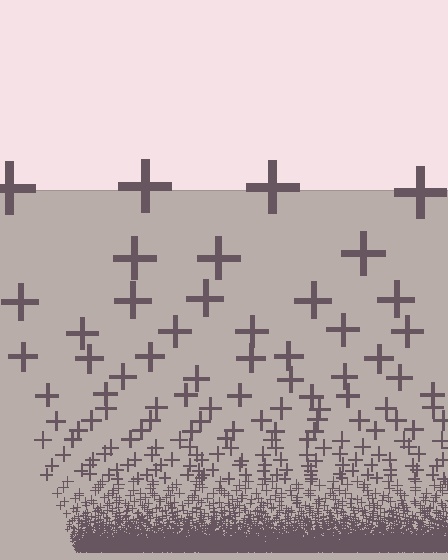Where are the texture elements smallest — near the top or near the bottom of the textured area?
Near the bottom.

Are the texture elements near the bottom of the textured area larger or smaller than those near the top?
Smaller. The gradient is inverted — elements near the bottom are smaller and denser.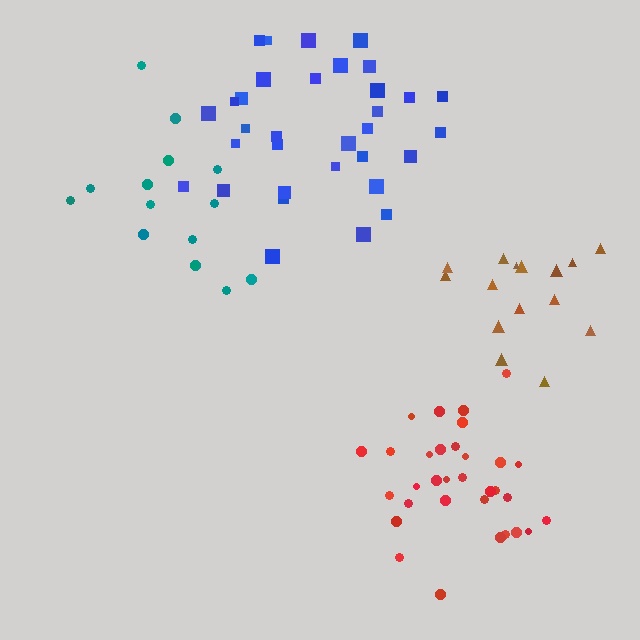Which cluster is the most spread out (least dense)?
Teal.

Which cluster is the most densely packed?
Red.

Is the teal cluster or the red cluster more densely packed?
Red.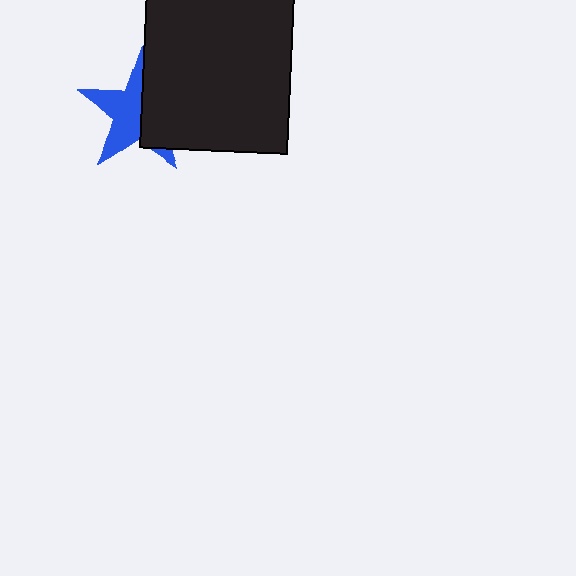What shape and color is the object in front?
The object in front is a black rectangle.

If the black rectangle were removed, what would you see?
You would see the complete blue star.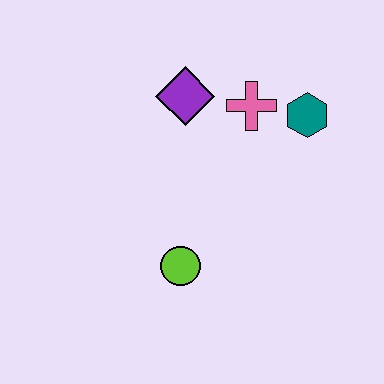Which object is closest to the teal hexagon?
The pink cross is closest to the teal hexagon.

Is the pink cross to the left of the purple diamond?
No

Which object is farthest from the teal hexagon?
The lime circle is farthest from the teal hexagon.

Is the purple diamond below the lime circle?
No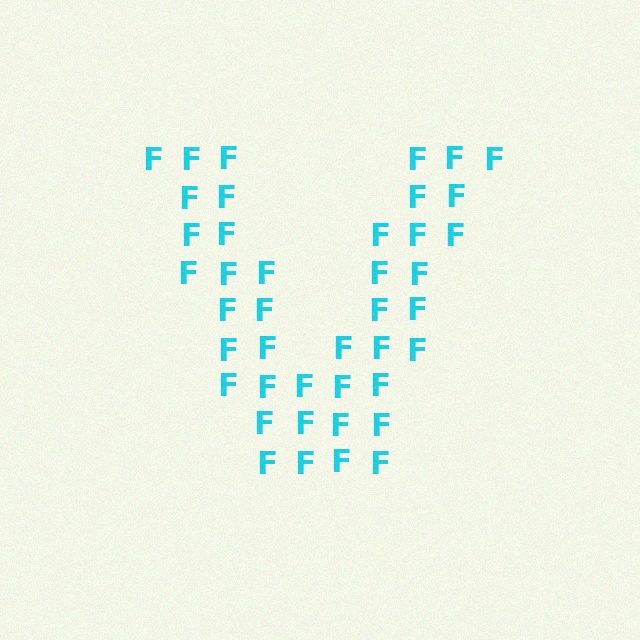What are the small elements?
The small elements are letter F's.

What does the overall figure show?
The overall figure shows the letter V.